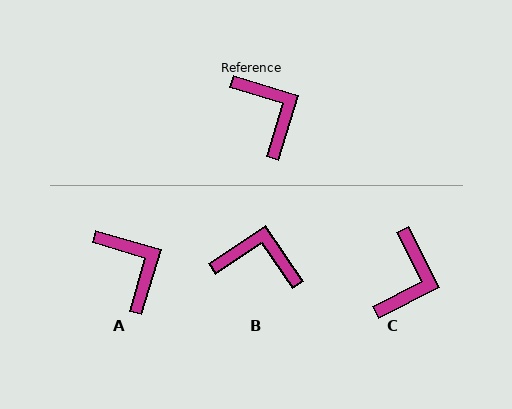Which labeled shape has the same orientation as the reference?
A.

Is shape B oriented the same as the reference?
No, it is off by about 51 degrees.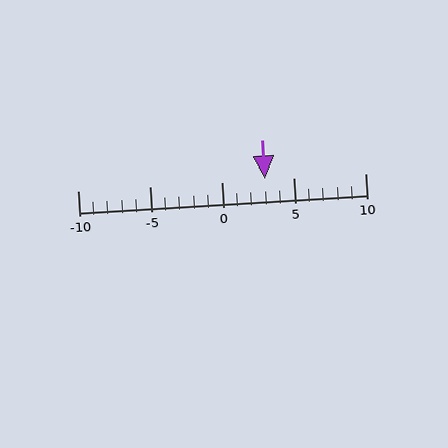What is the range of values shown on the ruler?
The ruler shows values from -10 to 10.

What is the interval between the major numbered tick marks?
The major tick marks are spaced 5 units apart.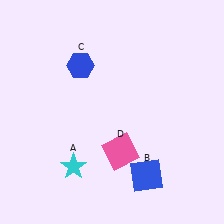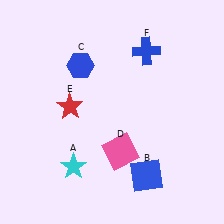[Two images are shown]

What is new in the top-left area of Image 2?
A red star (E) was added in the top-left area of Image 2.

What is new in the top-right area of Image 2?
A blue cross (F) was added in the top-right area of Image 2.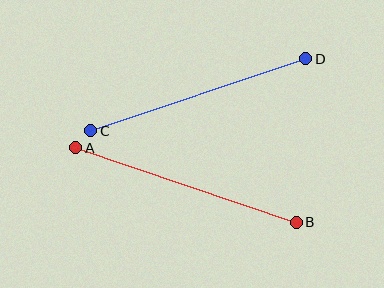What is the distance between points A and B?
The distance is approximately 233 pixels.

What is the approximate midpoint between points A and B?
The midpoint is at approximately (186, 185) pixels.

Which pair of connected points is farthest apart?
Points A and B are farthest apart.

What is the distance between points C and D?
The distance is approximately 227 pixels.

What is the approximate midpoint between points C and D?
The midpoint is at approximately (198, 95) pixels.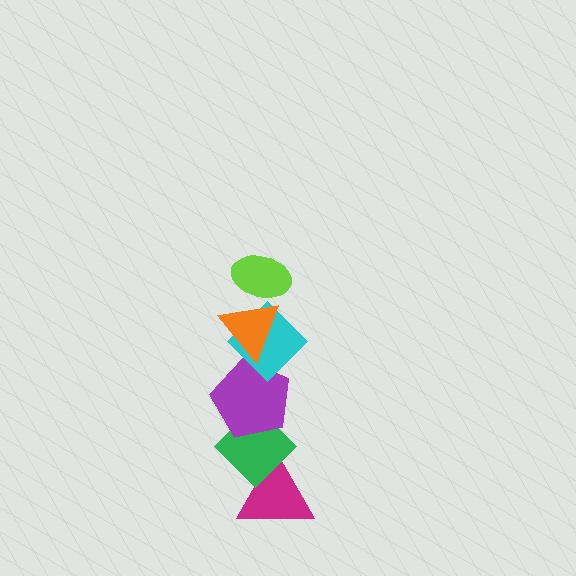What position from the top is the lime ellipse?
The lime ellipse is 1st from the top.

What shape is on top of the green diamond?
The purple pentagon is on top of the green diamond.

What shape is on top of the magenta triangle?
The green diamond is on top of the magenta triangle.